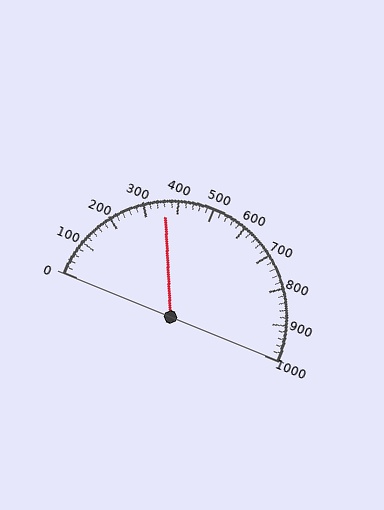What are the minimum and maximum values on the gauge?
The gauge ranges from 0 to 1000.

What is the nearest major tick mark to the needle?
The nearest major tick mark is 400.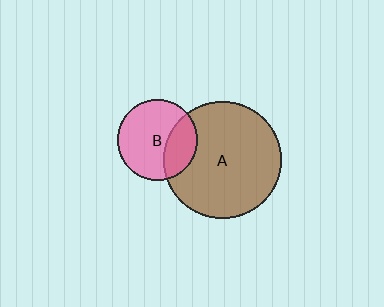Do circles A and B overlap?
Yes.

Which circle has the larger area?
Circle A (brown).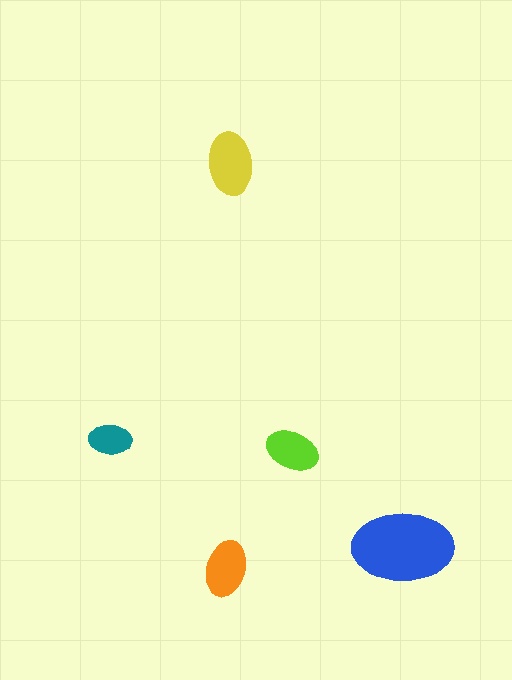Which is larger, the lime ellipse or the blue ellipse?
The blue one.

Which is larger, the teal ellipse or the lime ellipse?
The lime one.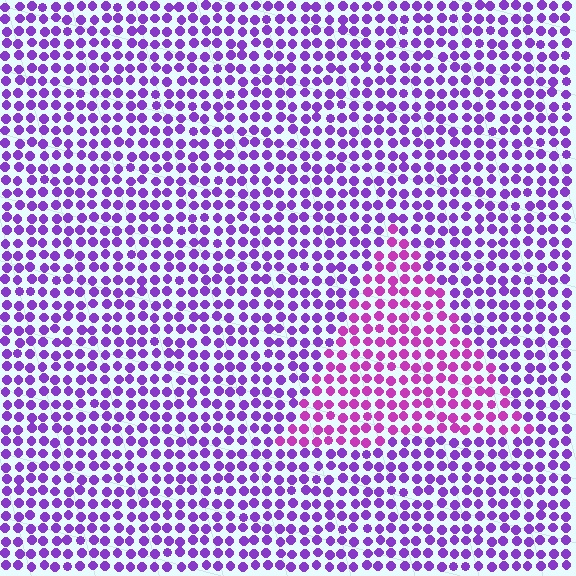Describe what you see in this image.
The image is filled with small purple elements in a uniform arrangement. A triangle-shaped region is visible where the elements are tinted to a slightly different hue, forming a subtle color boundary.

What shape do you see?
I see a triangle.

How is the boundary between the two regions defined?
The boundary is defined purely by a slight shift in hue (about 33 degrees). Spacing, size, and orientation are identical on both sides.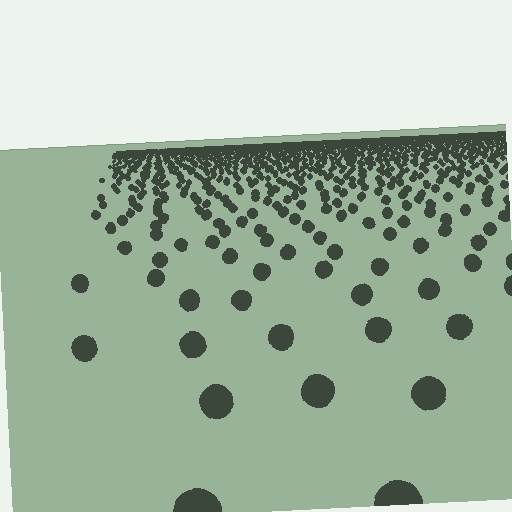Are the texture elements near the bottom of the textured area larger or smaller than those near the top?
Larger. Near the bottom, elements are closer to the viewer and appear at a bigger on-screen size.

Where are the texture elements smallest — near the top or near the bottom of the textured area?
Near the top.